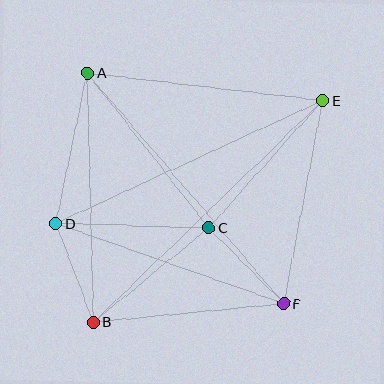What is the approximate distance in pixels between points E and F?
The distance between E and F is approximately 207 pixels.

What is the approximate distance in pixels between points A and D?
The distance between A and D is approximately 154 pixels.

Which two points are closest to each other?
Points B and D are closest to each other.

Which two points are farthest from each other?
Points B and E are farthest from each other.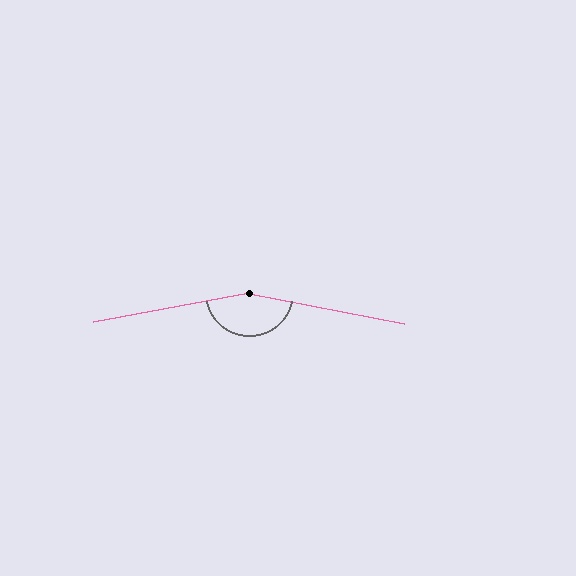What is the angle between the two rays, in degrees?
Approximately 158 degrees.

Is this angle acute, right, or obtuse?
It is obtuse.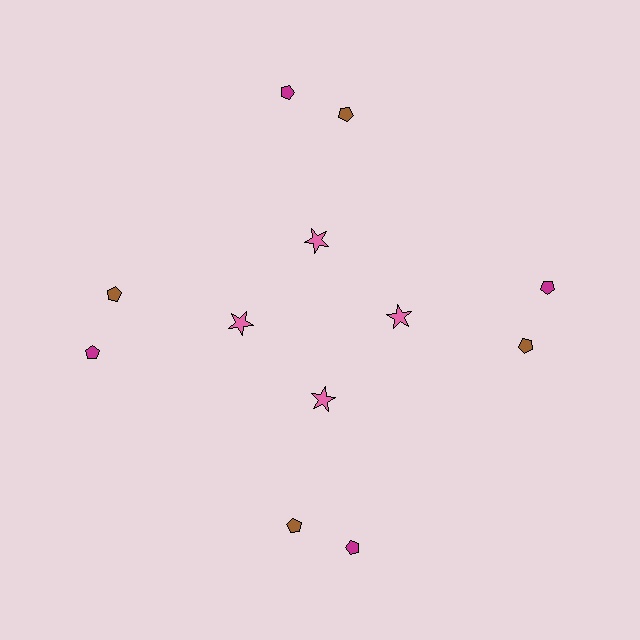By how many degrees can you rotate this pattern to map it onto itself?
The pattern maps onto itself every 90 degrees of rotation.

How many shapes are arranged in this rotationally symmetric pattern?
There are 12 shapes, arranged in 4 groups of 3.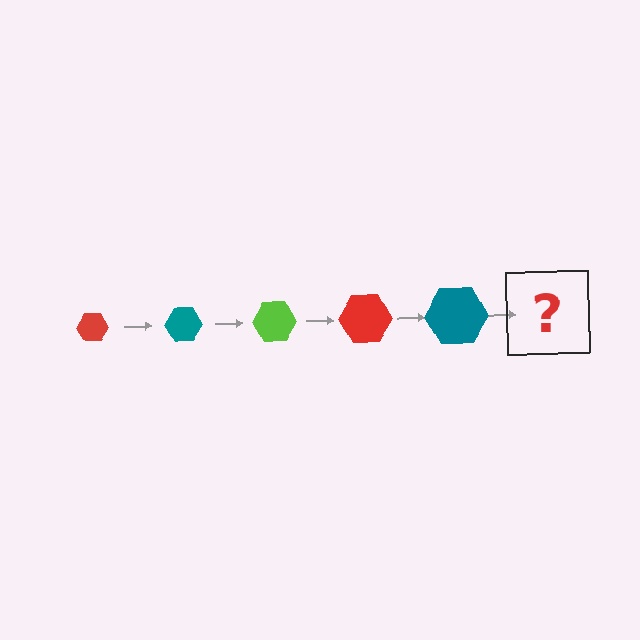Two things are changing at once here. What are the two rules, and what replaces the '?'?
The two rules are that the hexagon grows larger each step and the color cycles through red, teal, and lime. The '?' should be a lime hexagon, larger than the previous one.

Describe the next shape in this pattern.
It should be a lime hexagon, larger than the previous one.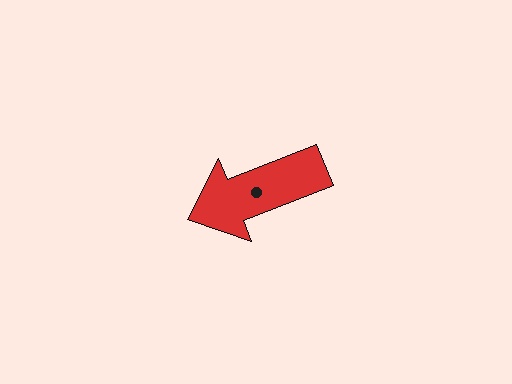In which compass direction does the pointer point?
West.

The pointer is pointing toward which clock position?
Roughly 8 o'clock.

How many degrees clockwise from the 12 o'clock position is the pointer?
Approximately 248 degrees.